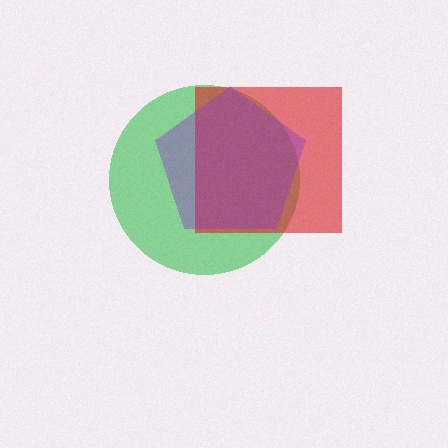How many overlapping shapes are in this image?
There are 3 overlapping shapes in the image.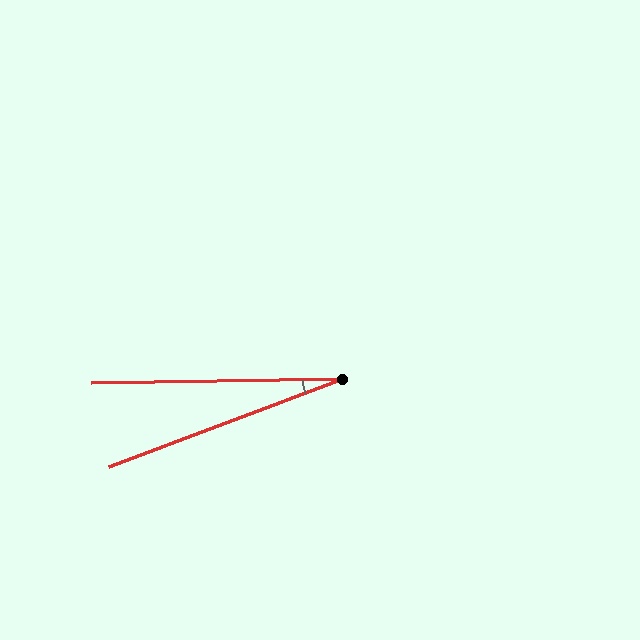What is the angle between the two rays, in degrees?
Approximately 20 degrees.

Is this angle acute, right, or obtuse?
It is acute.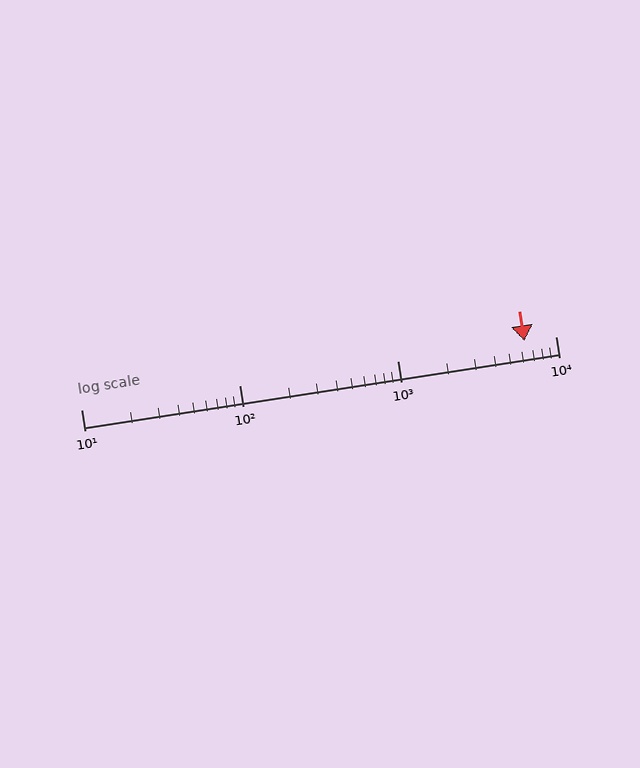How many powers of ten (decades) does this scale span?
The scale spans 3 decades, from 10 to 10000.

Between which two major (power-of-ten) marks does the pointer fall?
The pointer is between 1000 and 10000.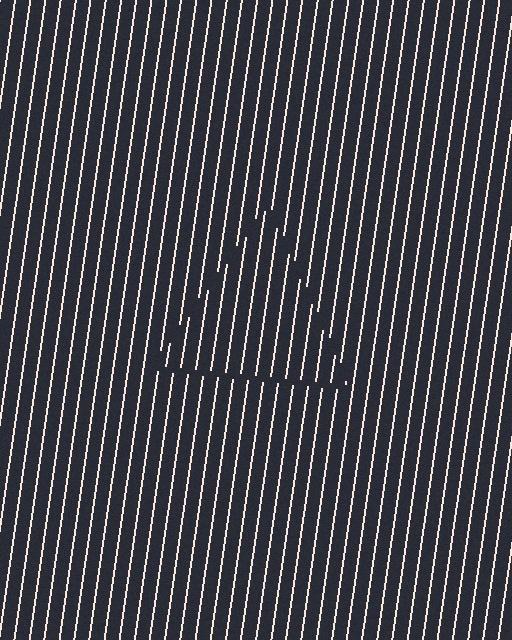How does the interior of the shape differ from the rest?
The interior of the shape contains the same grating, shifted by half a period — the contour is defined by the phase discontinuity where line-ends from the inner and outer gratings abut.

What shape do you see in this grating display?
An illusory triangle. The interior of the shape contains the same grating, shifted by half a period — the contour is defined by the phase discontinuity where line-ends from the inner and outer gratings abut.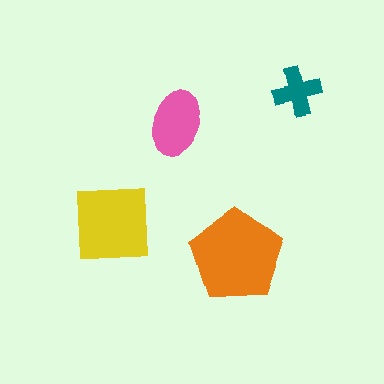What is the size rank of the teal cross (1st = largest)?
4th.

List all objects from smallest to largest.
The teal cross, the pink ellipse, the yellow square, the orange pentagon.